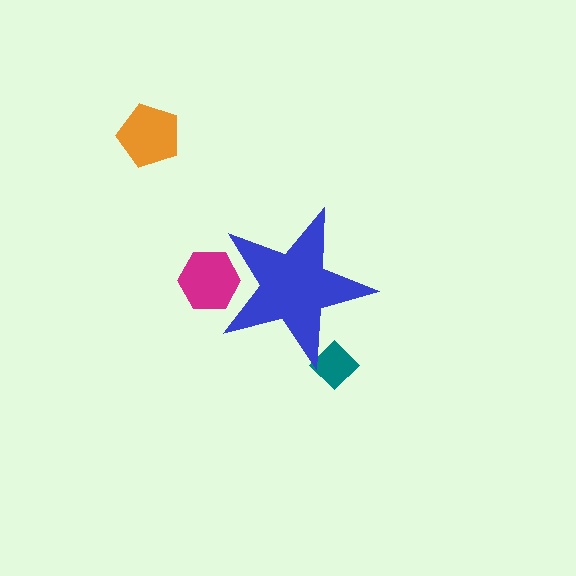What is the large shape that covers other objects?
A blue star.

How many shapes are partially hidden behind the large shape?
2 shapes are partially hidden.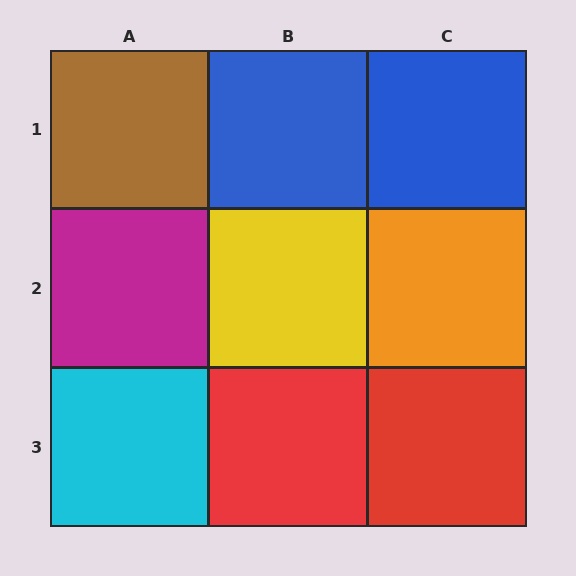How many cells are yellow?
1 cell is yellow.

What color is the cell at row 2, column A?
Magenta.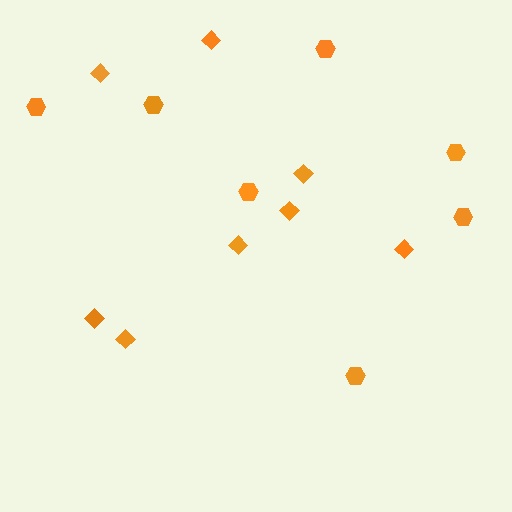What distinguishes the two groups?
There are 2 groups: one group of hexagons (7) and one group of diamonds (8).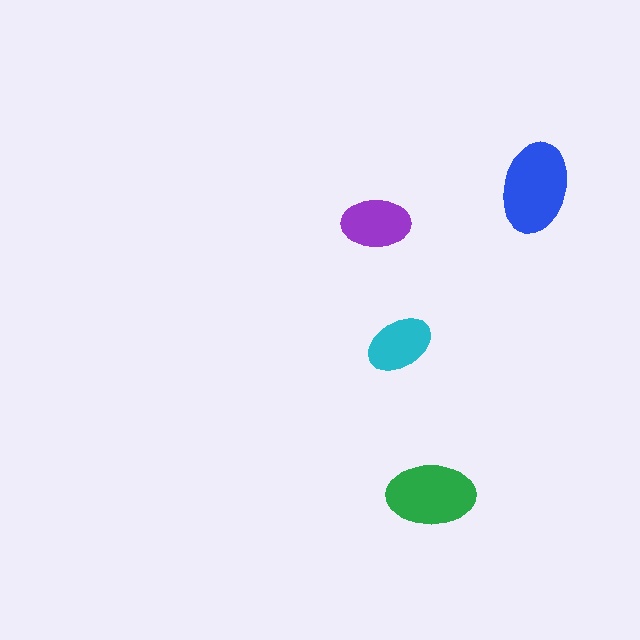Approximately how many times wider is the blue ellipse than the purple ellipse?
About 1.5 times wider.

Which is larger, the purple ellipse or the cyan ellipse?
The purple one.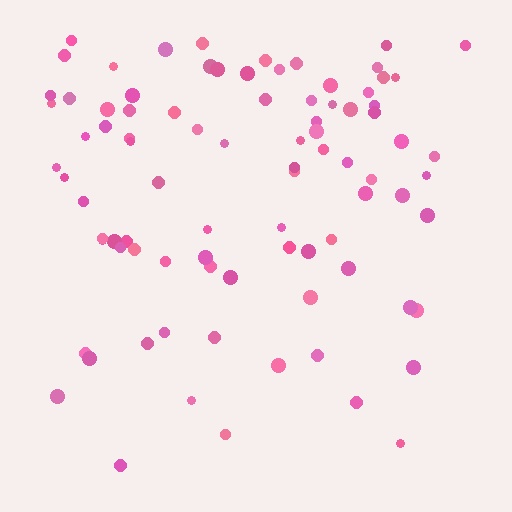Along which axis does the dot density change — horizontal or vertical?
Vertical.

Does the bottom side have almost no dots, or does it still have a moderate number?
Still a moderate number, just noticeably fewer than the top.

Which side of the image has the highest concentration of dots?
The top.